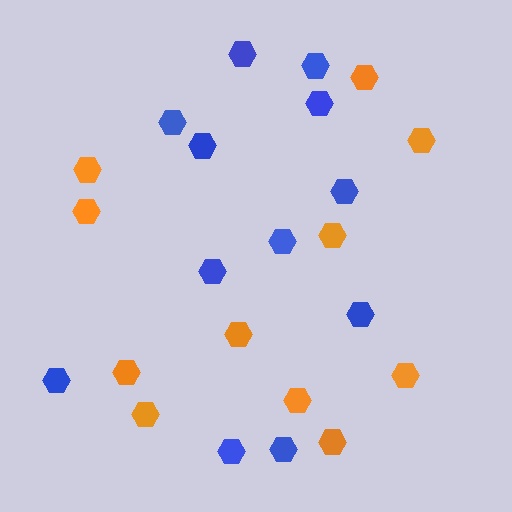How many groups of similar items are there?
There are 2 groups: one group of orange hexagons (11) and one group of blue hexagons (12).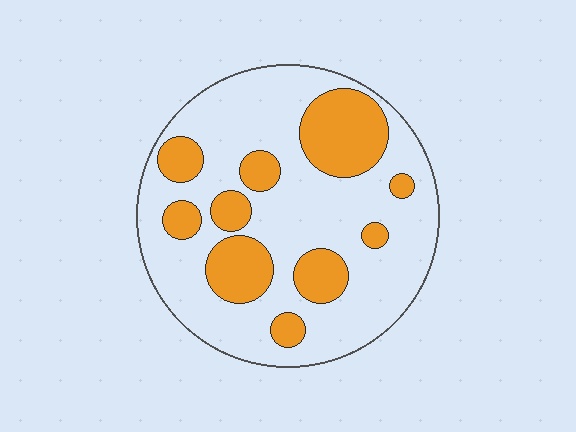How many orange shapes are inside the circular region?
10.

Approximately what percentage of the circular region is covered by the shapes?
Approximately 30%.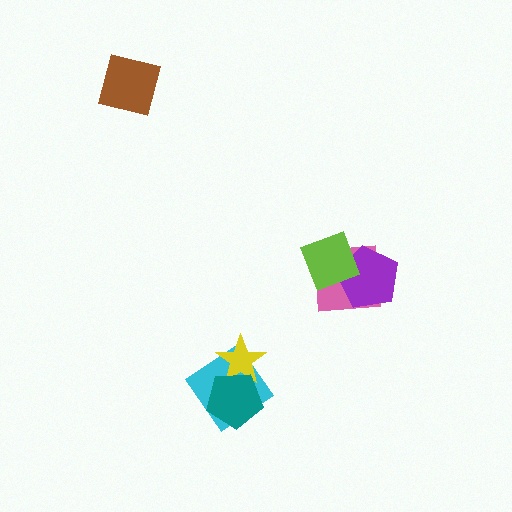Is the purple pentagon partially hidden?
Yes, it is partially covered by another shape.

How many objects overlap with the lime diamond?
2 objects overlap with the lime diamond.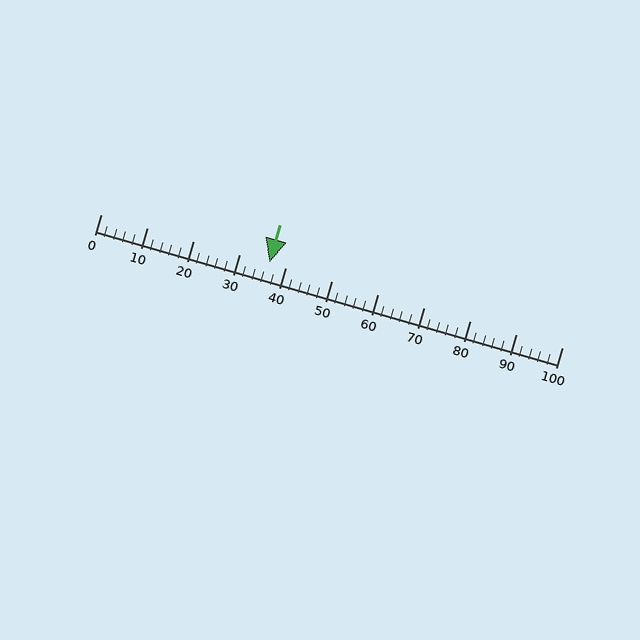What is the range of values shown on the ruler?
The ruler shows values from 0 to 100.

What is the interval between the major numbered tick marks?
The major tick marks are spaced 10 units apart.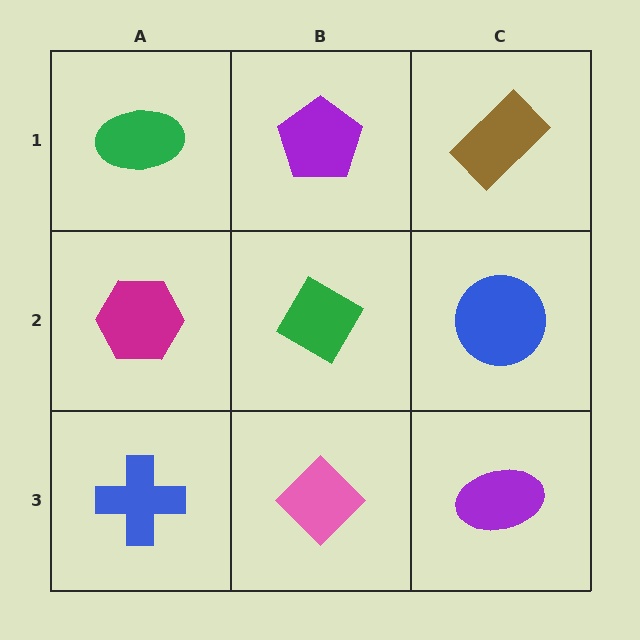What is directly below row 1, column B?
A green diamond.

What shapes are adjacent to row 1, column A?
A magenta hexagon (row 2, column A), a purple pentagon (row 1, column B).